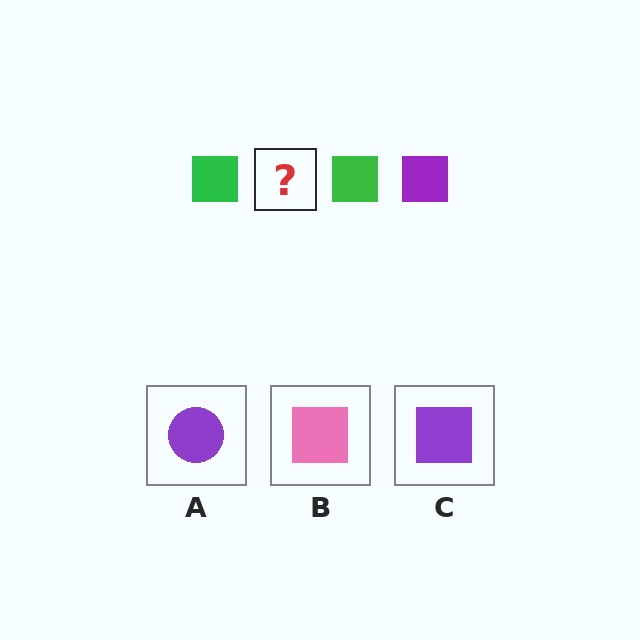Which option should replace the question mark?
Option C.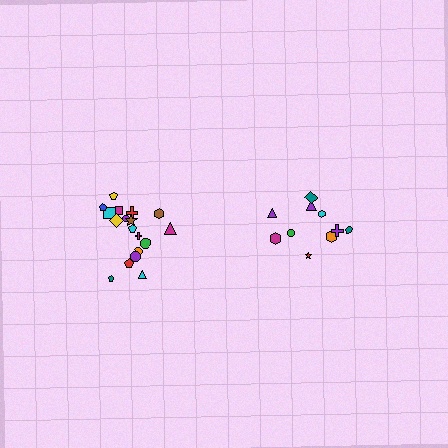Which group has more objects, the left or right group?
The left group.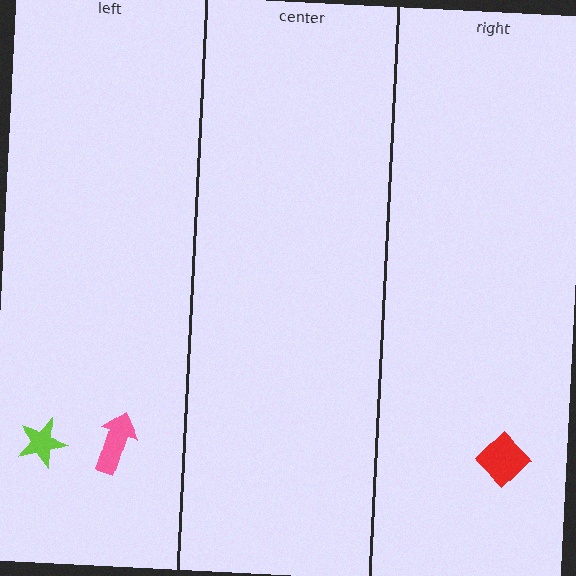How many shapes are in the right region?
1.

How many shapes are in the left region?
2.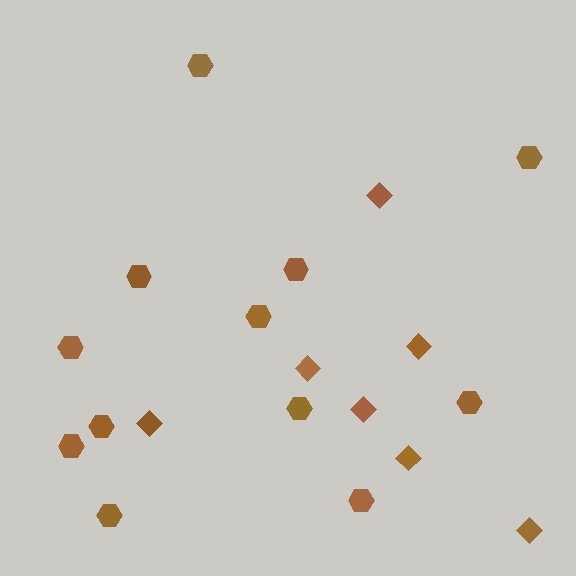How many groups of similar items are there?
There are 2 groups: one group of hexagons (12) and one group of diamonds (7).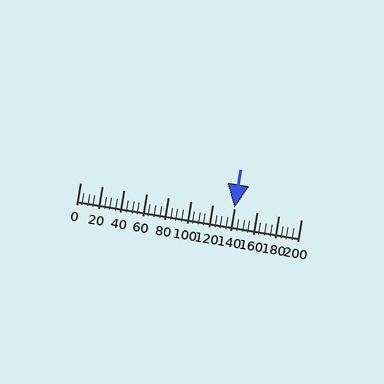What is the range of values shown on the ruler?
The ruler shows values from 0 to 200.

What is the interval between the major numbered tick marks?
The major tick marks are spaced 20 units apart.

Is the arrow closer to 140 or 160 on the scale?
The arrow is closer to 140.